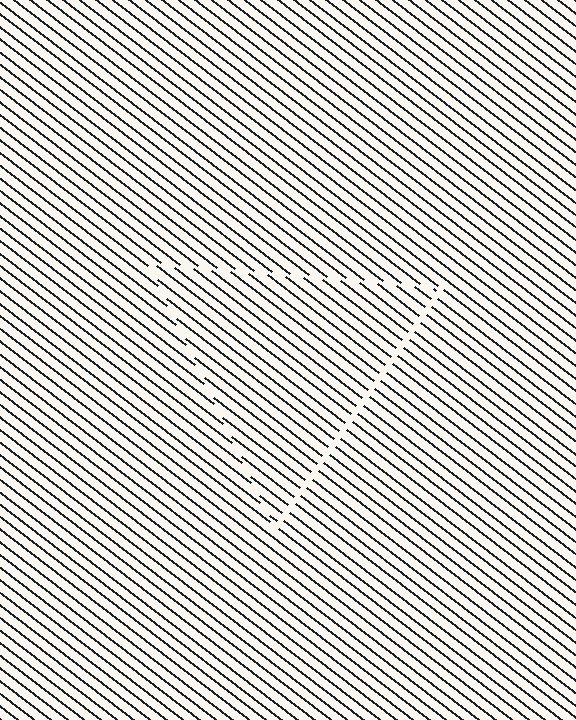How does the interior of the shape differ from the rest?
The interior of the shape contains the same grating, shifted by half a period — the contour is defined by the phase discontinuity where line-ends from the inner and outer gratings abut.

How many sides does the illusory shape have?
3 sides — the line-ends trace a triangle.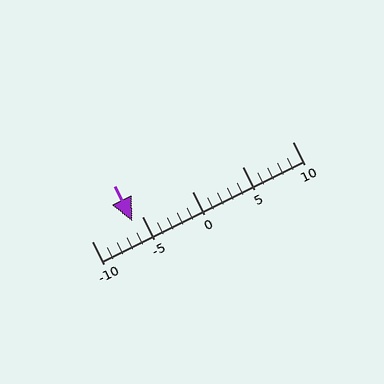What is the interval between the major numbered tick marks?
The major tick marks are spaced 5 units apart.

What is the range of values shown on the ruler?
The ruler shows values from -10 to 10.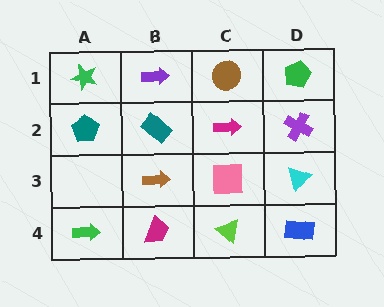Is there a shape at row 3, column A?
No, that cell is empty.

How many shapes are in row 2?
4 shapes.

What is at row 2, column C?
A magenta arrow.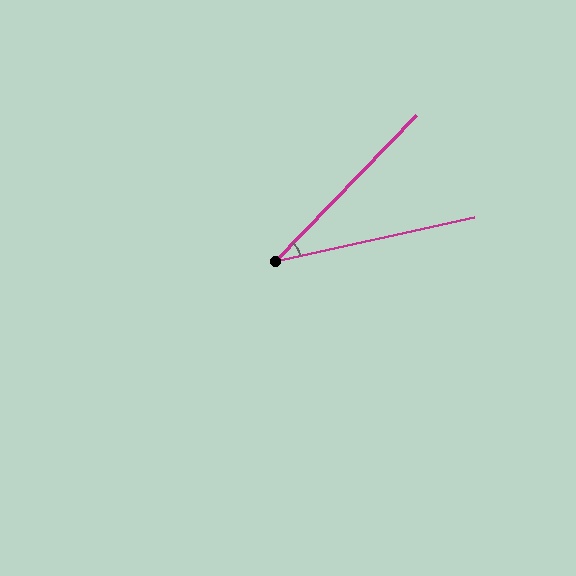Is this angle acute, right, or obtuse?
It is acute.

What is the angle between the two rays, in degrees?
Approximately 33 degrees.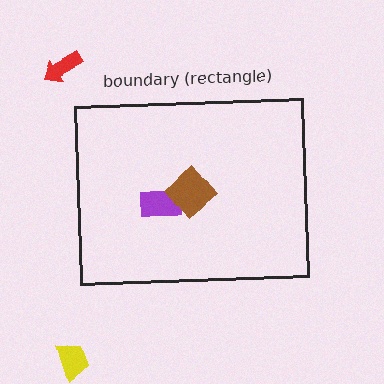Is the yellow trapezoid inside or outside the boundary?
Outside.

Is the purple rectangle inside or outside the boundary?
Inside.